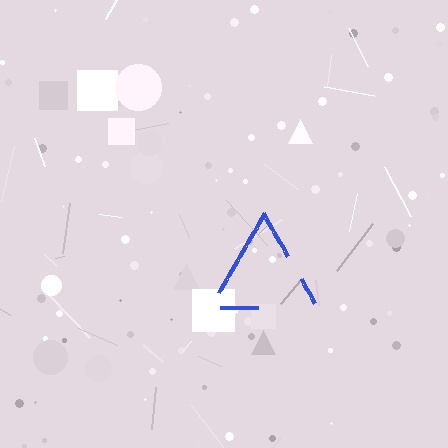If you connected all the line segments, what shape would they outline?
They would outline a triangle.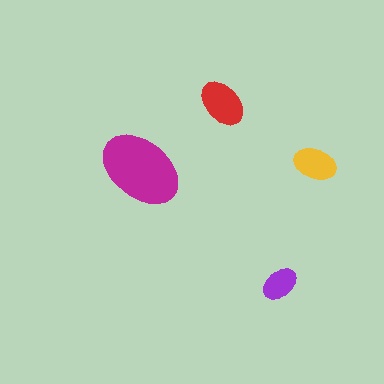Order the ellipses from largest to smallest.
the magenta one, the red one, the yellow one, the purple one.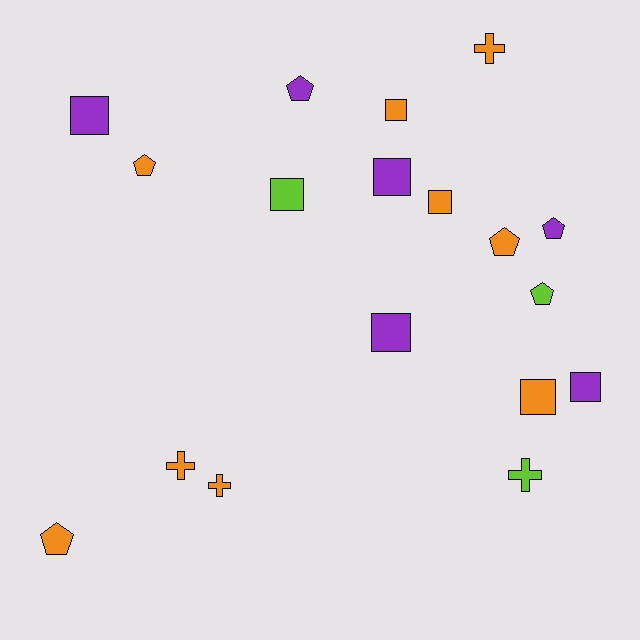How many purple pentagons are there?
There are 2 purple pentagons.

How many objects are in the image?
There are 18 objects.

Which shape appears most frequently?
Square, with 8 objects.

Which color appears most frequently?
Orange, with 9 objects.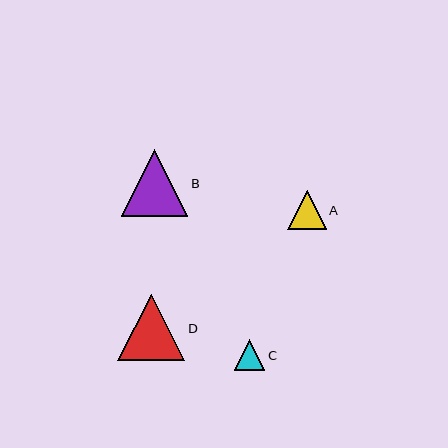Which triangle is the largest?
Triangle D is the largest with a size of approximately 67 pixels.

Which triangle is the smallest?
Triangle C is the smallest with a size of approximately 31 pixels.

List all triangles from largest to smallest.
From largest to smallest: D, B, A, C.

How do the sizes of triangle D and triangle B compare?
Triangle D and triangle B are approximately the same size.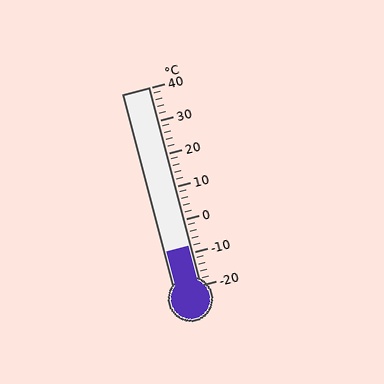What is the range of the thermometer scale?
The thermometer scale ranges from -20°C to 40°C.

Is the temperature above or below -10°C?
The temperature is above -10°C.